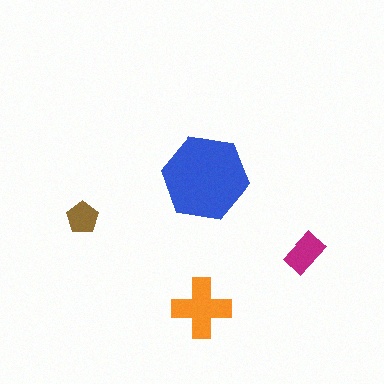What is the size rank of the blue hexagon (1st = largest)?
1st.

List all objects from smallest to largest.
The brown pentagon, the magenta rectangle, the orange cross, the blue hexagon.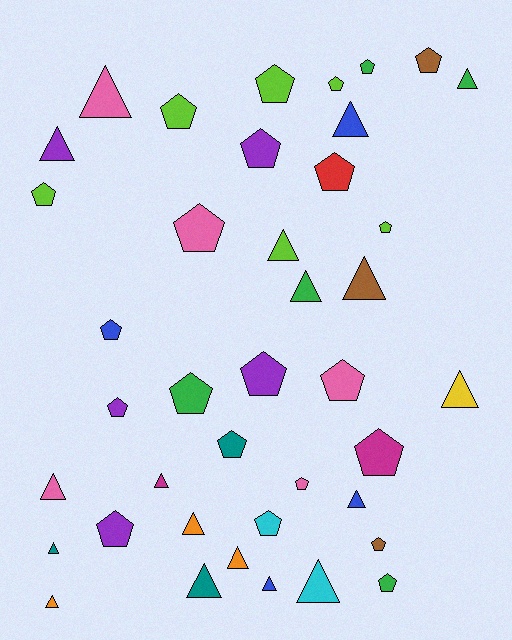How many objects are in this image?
There are 40 objects.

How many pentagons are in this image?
There are 22 pentagons.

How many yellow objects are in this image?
There is 1 yellow object.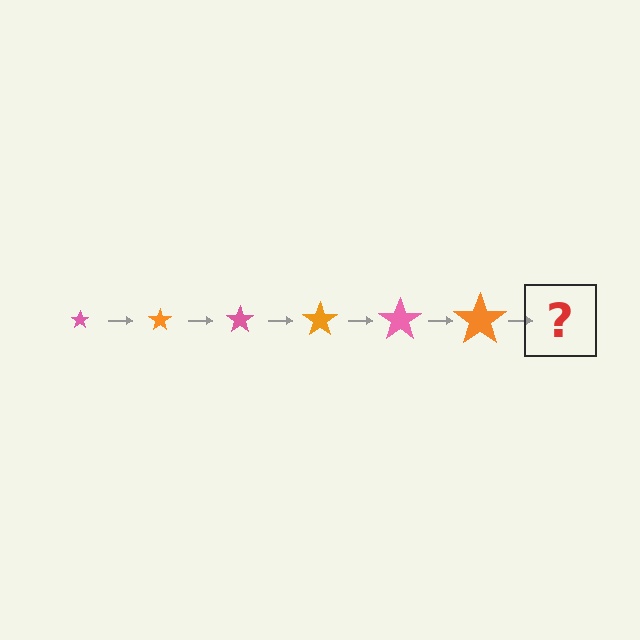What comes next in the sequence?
The next element should be a pink star, larger than the previous one.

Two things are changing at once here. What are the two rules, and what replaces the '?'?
The two rules are that the star grows larger each step and the color cycles through pink and orange. The '?' should be a pink star, larger than the previous one.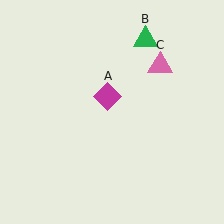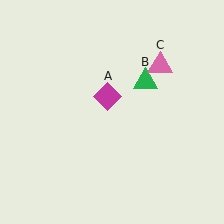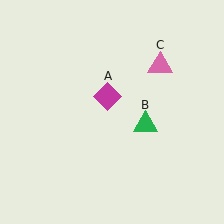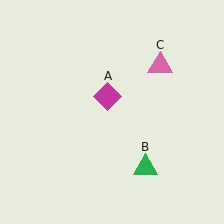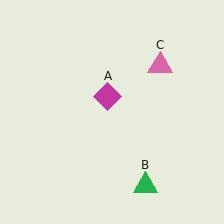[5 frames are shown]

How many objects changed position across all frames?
1 object changed position: green triangle (object B).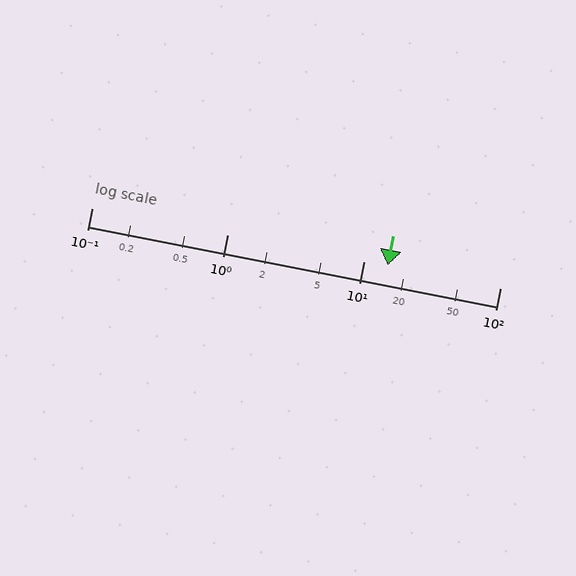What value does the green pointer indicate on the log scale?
The pointer indicates approximately 15.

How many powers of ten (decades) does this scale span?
The scale spans 3 decades, from 0.1 to 100.